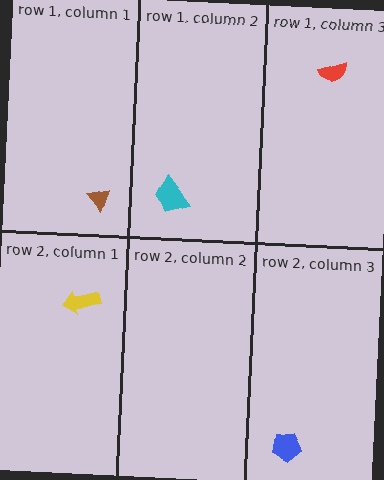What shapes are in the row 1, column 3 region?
The red semicircle.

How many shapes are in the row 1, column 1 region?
1.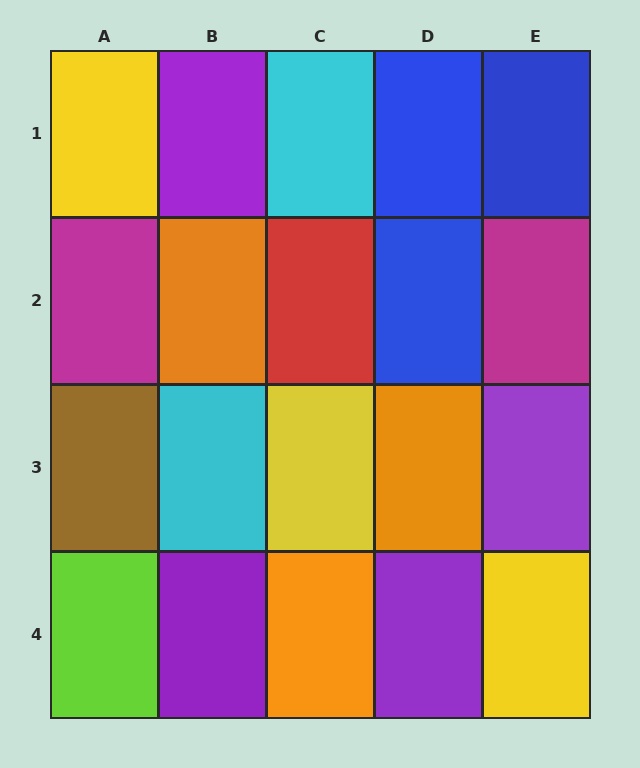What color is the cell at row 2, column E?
Magenta.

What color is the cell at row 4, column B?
Purple.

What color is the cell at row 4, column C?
Orange.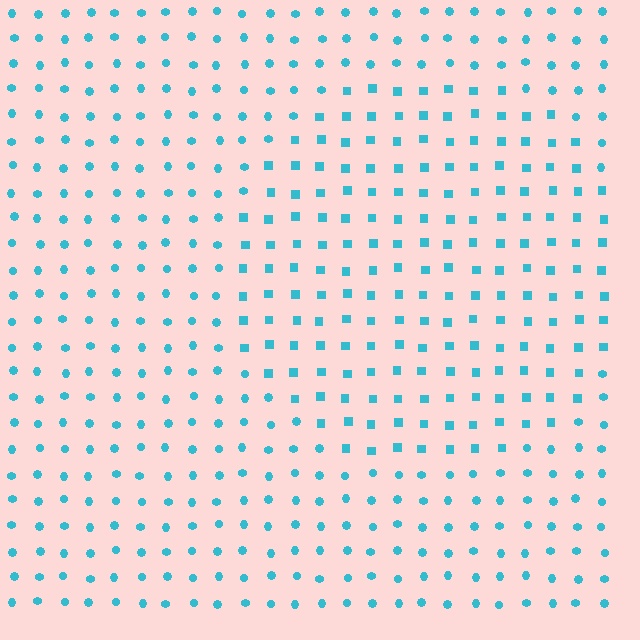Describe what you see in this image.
The image is filled with small cyan elements arranged in a uniform grid. A circle-shaped region contains squares, while the surrounding area contains circles. The boundary is defined purely by the change in element shape.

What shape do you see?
I see a circle.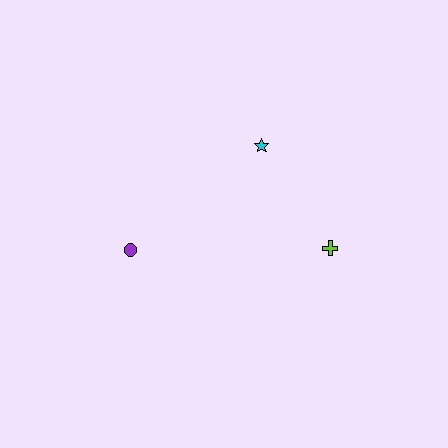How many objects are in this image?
There are 3 objects.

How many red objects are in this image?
There are no red objects.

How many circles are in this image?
There is 1 circle.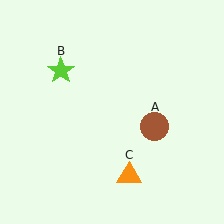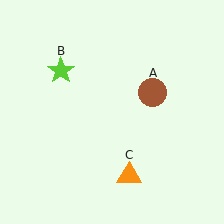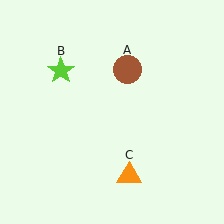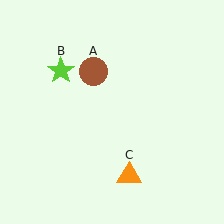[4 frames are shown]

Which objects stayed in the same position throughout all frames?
Lime star (object B) and orange triangle (object C) remained stationary.